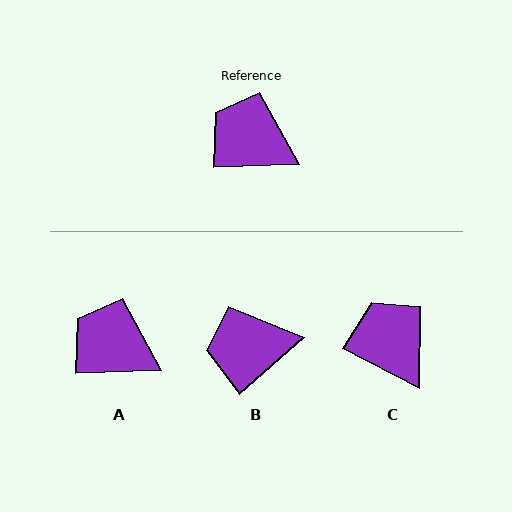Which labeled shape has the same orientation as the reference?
A.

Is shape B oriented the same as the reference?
No, it is off by about 39 degrees.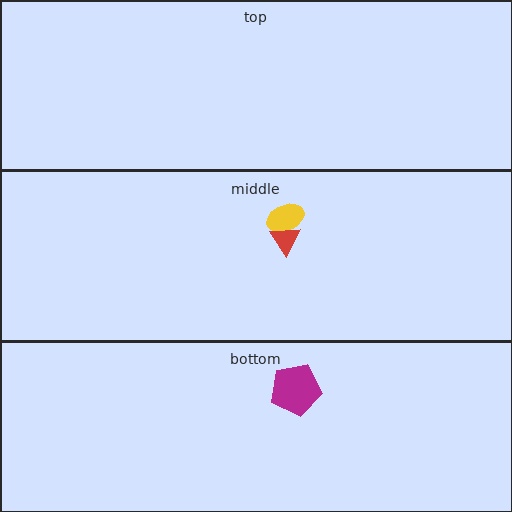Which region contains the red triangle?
The middle region.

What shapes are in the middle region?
The yellow ellipse, the red triangle.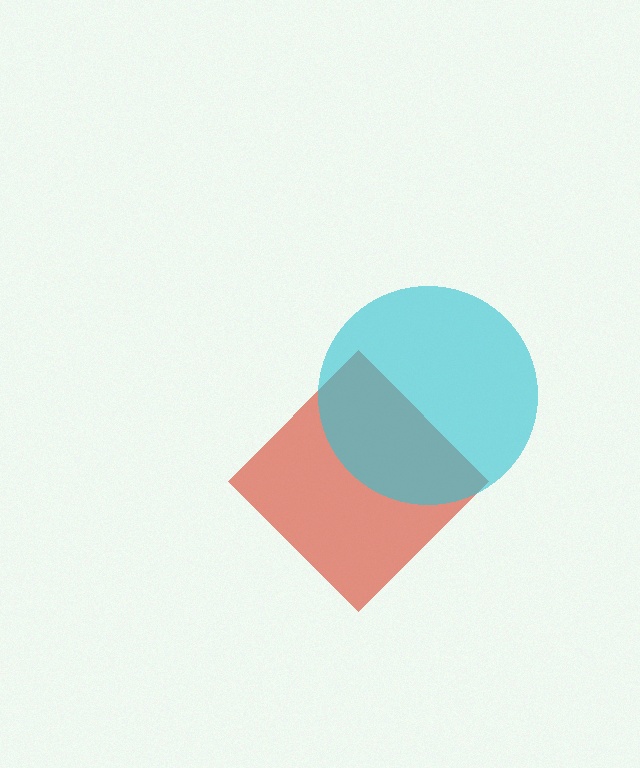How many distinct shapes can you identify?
There are 2 distinct shapes: a red diamond, a cyan circle.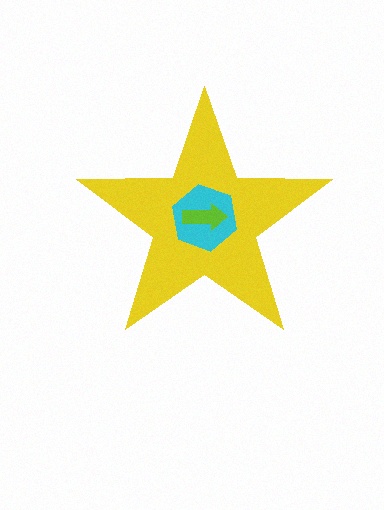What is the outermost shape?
The yellow star.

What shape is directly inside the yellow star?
The cyan hexagon.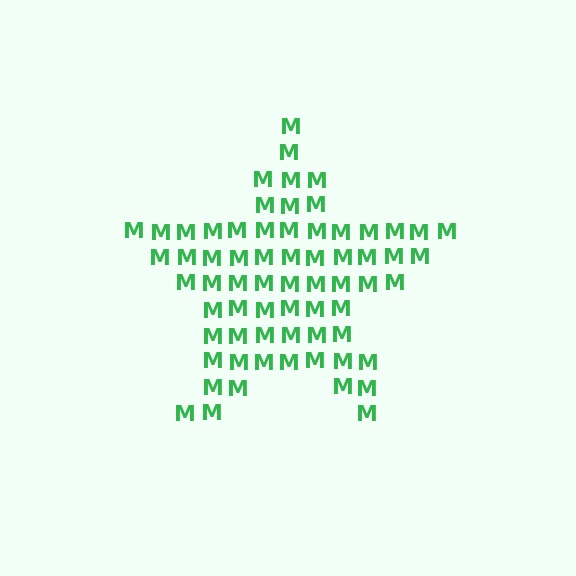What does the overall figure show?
The overall figure shows a star.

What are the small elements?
The small elements are letter M's.